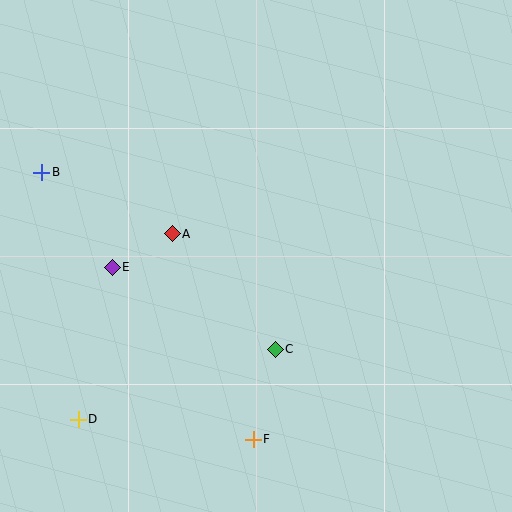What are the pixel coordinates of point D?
Point D is at (78, 419).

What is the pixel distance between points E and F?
The distance between E and F is 222 pixels.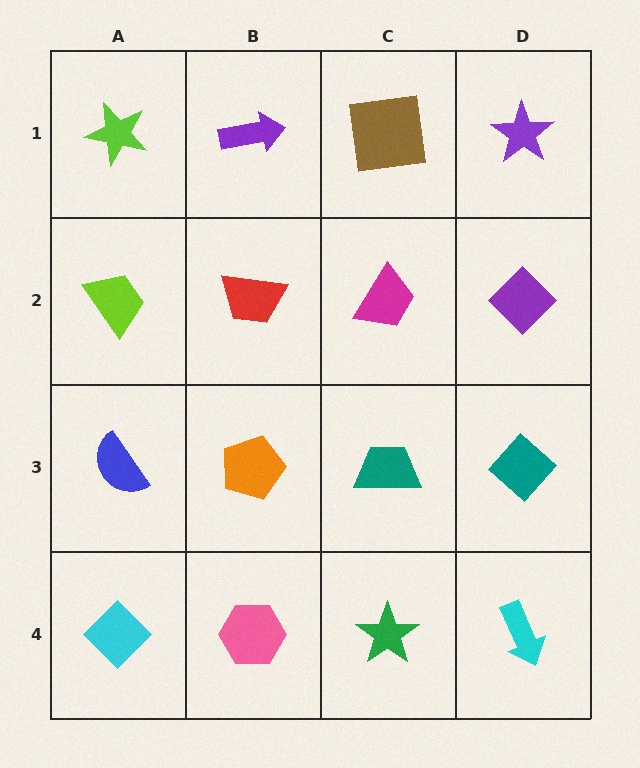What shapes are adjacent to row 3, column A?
A lime trapezoid (row 2, column A), a cyan diamond (row 4, column A), an orange pentagon (row 3, column B).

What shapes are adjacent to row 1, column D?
A purple diamond (row 2, column D), a brown square (row 1, column C).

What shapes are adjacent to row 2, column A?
A lime star (row 1, column A), a blue semicircle (row 3, column A), a red trapezoid (row 2, column B).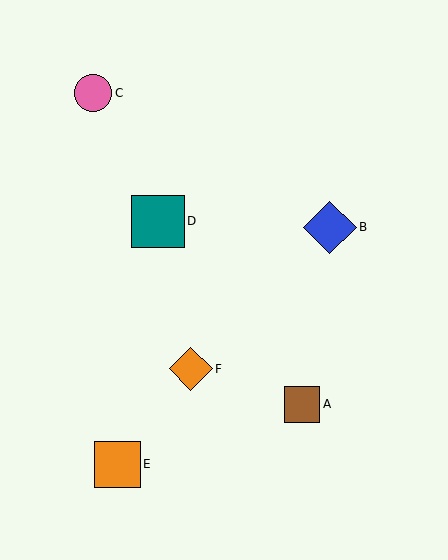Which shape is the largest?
The teal square (labeled D) is the largest.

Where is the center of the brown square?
The center of the brown square is at (302, 404).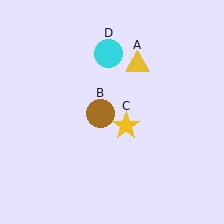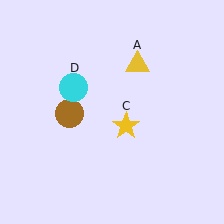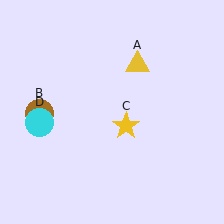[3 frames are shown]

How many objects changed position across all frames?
2 objects changed position: brown circle (object B), cyan circle (object D).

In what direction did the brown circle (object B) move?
The brown circle (object B) moved left.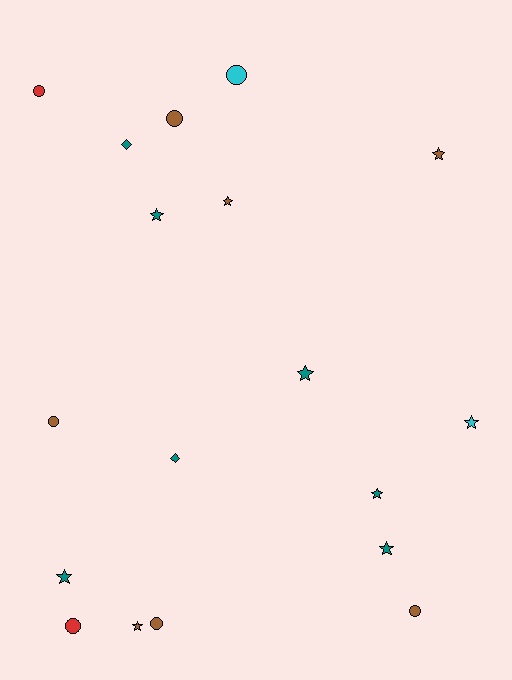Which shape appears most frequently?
Star, with 9 objects.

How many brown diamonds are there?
There are no brown diamonds.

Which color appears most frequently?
Brown, with 7 objects.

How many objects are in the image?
There are 18 objects.